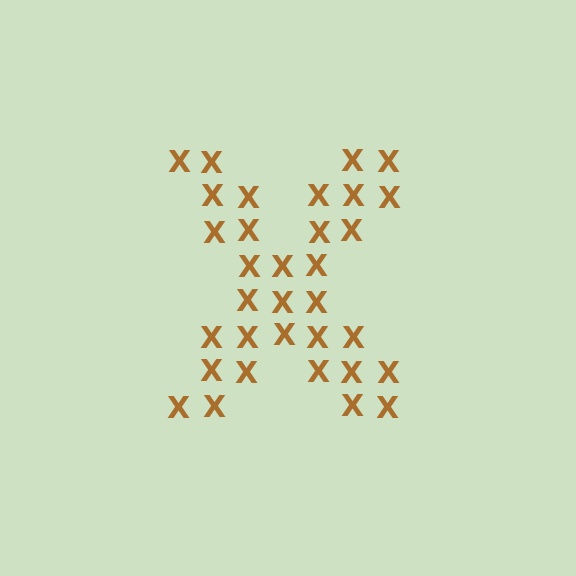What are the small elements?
The small elements are letter X's.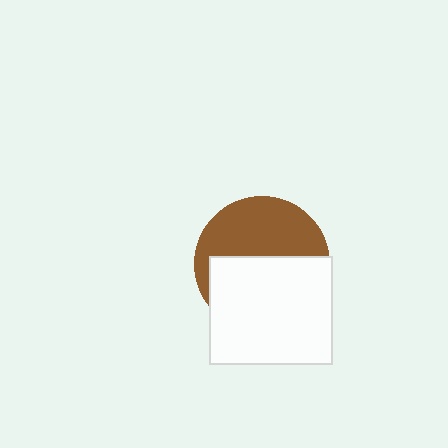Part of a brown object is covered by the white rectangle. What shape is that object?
It is a circle.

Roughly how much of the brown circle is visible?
About half of it is visible (roughly 46%).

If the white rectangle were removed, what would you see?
You would see the complete brown circle.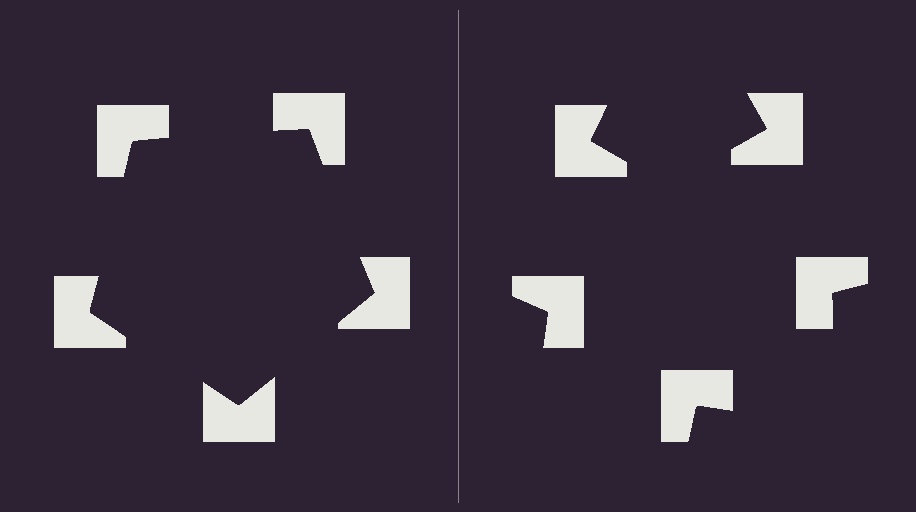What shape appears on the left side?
An illusory pentagon.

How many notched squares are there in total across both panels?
10 — 5 on each side.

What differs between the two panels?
The notched squares are positioned identically on both sides; only the wedge orientations differ. On the left they align to a pentagon; on the right they are misaligned.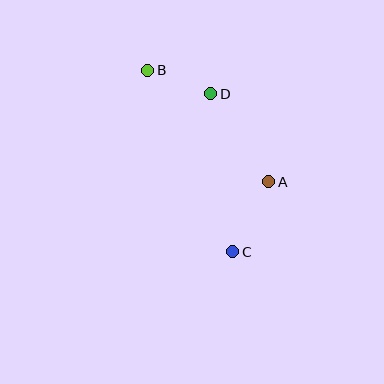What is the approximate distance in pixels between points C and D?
The distance between C and D is approximately 160 pixels.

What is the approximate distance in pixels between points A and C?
The distance between A and C is approximately 79 pixels.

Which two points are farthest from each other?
Points B and C are farthest from each other.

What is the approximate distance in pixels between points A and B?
The distance between A and B is approximately 165 pixels.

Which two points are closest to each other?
Points B and D are closest to each other.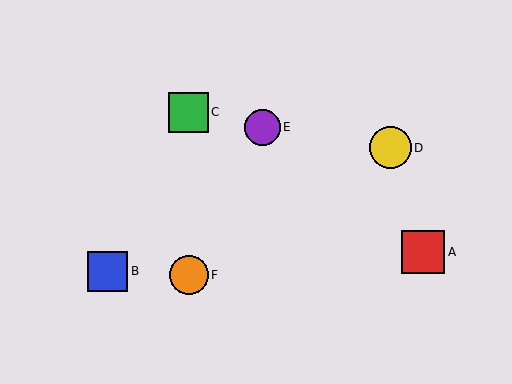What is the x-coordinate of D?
Object D is at x≈391.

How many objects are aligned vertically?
2 objects (C, F) are aligned vertically.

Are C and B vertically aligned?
No, C is at x≈189 and B is at x≈108.